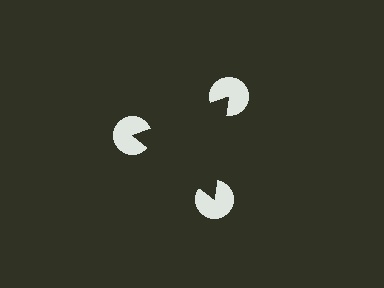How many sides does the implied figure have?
3 sides.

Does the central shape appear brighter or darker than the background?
It typically appears slightly darker than the background, even though no actual brightness change is drawn.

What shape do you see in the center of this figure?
An illusory triangle — its edges are inferred from the aligned wedge cuts in the pac-man discs, not physically drawn.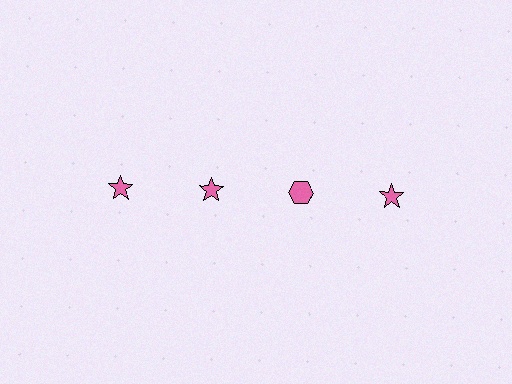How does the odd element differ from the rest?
It has a different shape: hexagon instead of star.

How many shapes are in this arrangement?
There are 4 shapes arranged in a grid pattern.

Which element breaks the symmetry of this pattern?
The pink hexagon in the top row, center column breaks the symmetry. All other shapes are pink stars.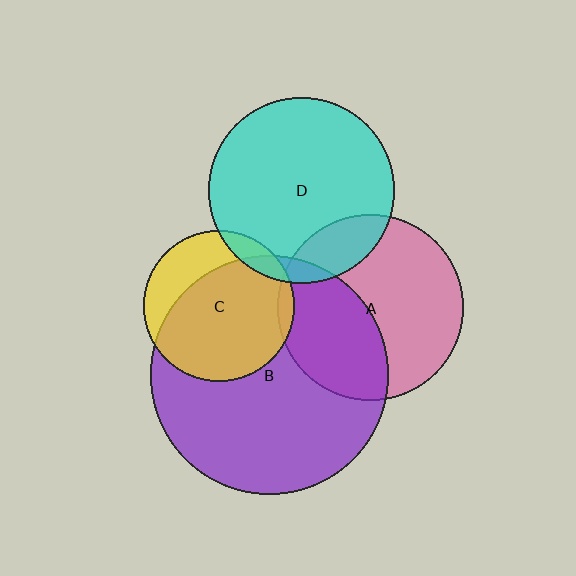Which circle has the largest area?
Circle B (purple).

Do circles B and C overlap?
Yes.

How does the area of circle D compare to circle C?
Approximately 1.5 times.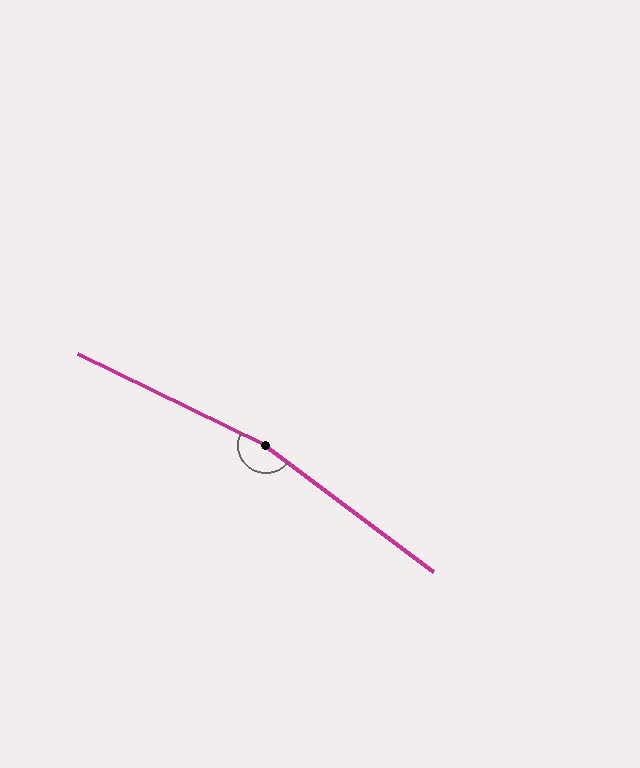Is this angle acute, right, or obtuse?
It is obtuse.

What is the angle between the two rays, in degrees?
Approximately 169 degrees.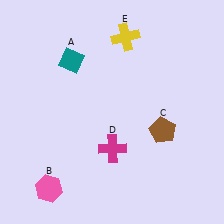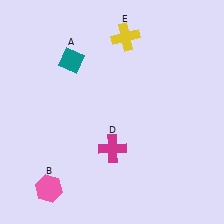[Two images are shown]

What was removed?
The brown pentagon (C) was removed in Image 2.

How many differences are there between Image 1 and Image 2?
There is 1 difference between the two images.